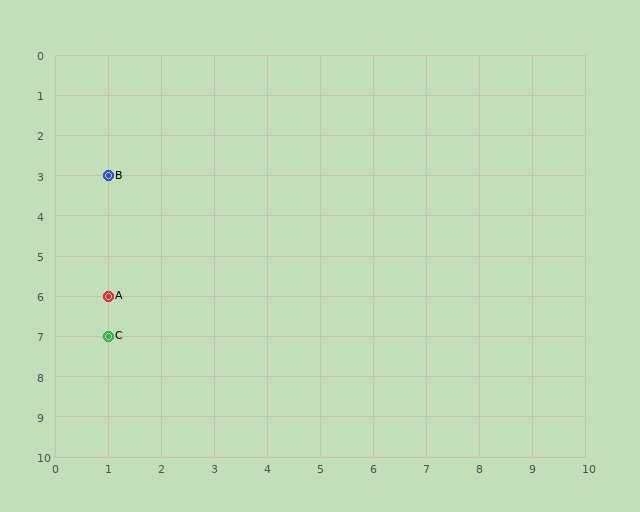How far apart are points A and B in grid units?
Points A and B are 3 rows apart.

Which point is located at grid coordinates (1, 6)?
Point A is at (1, 6).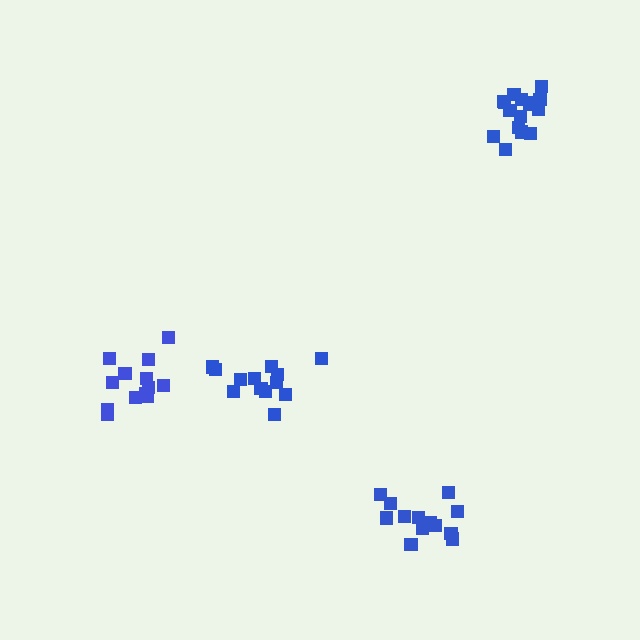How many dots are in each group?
Group 1: 13 dots, Group 2: 13 dots, Group 3: 13 dots, Group 4: 16 dots (55 total).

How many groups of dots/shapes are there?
There are 4 groups.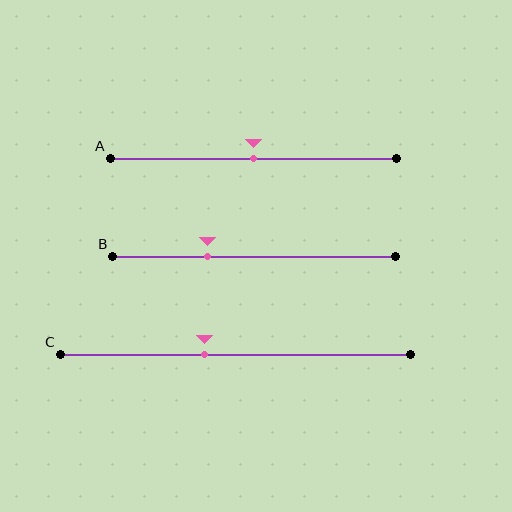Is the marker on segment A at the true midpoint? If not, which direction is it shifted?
Yes, the marker on segment A is at the true midpoint.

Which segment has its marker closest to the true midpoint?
Segment A has its marker closest to the true midpoint.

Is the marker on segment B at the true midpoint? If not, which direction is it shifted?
No, the marker on segment B is shifted to the left by about 16% of the segment length.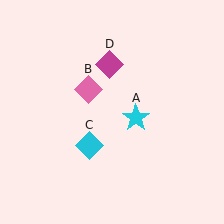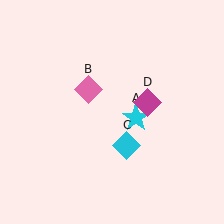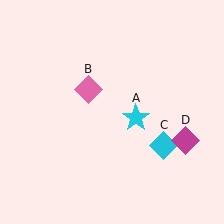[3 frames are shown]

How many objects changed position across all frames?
2 objects changed position: cyan diamond (object C), magenta diamond (object D).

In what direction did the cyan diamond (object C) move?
The cyan diamond (object C) moved right.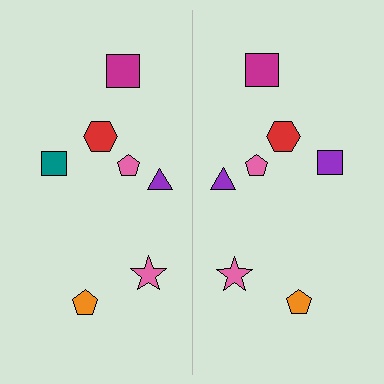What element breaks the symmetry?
The purple square on the right side breaks the symmetry — its mirror counterpart is teal.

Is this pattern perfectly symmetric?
No, the pattern is not perfectly symmetric. The purple square on the right side breaks the symmetry — its mirror counterpart is teal.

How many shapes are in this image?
There are 14 shapes in this image.